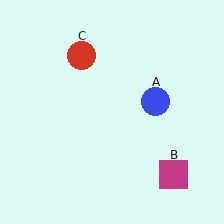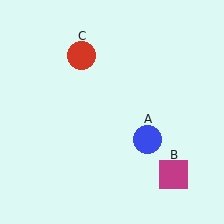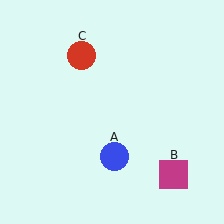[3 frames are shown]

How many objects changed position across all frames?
1 object changed position: blue circle (object A).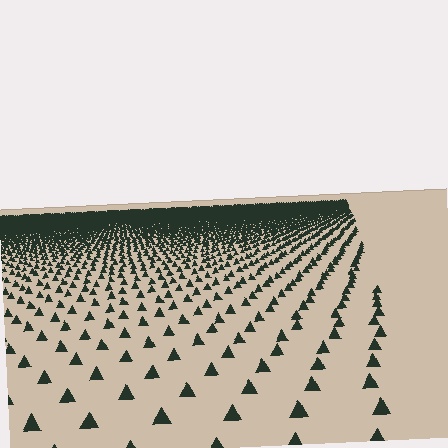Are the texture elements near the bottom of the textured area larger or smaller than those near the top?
Larger. Near the bottom, elements are closer to the viewer and appear at a bigger on-screen size.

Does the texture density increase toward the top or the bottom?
Density increases toward the top.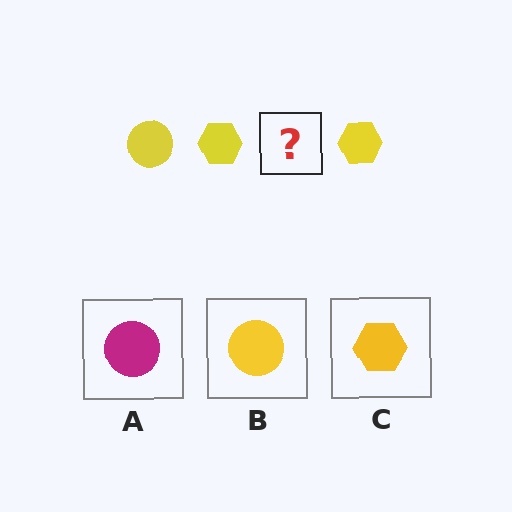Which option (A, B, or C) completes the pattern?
B.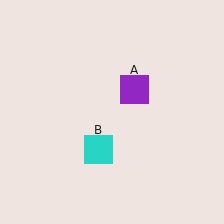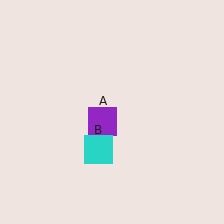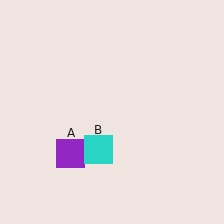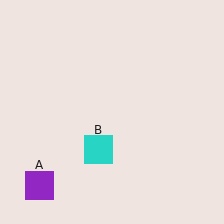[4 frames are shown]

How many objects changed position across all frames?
1 object changed position: purple square (object A).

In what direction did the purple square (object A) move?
The purple square (object A) moved down and to the left.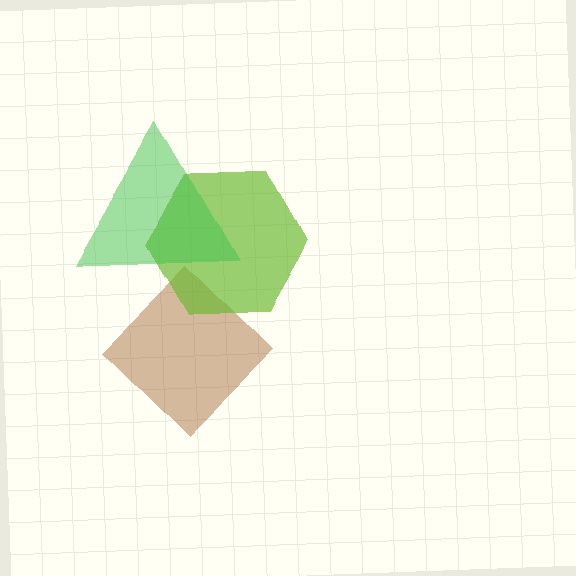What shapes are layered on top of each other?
The layered shapes are: a brown diamond, a lime hexagon, a green triangle.